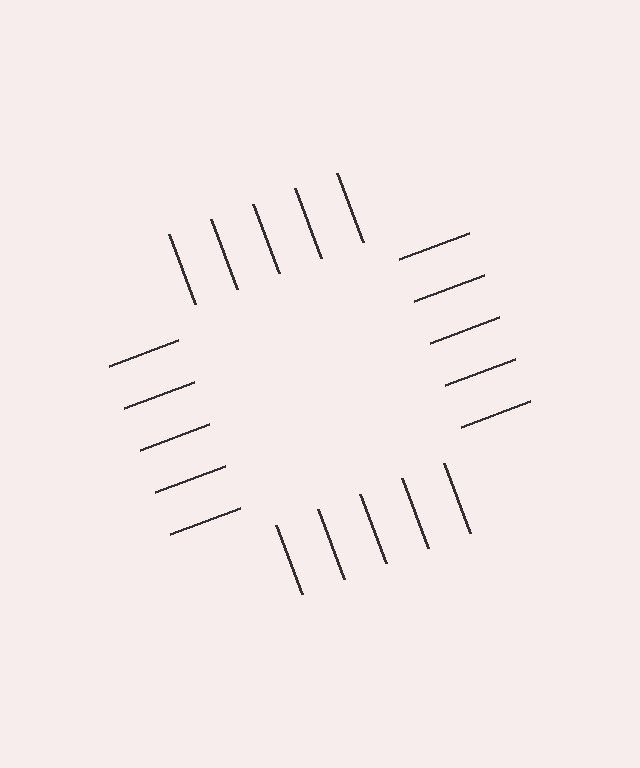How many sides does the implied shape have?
4 sides — the line-ends trace a square.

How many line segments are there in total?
20 — 5 along each of the 4 edges.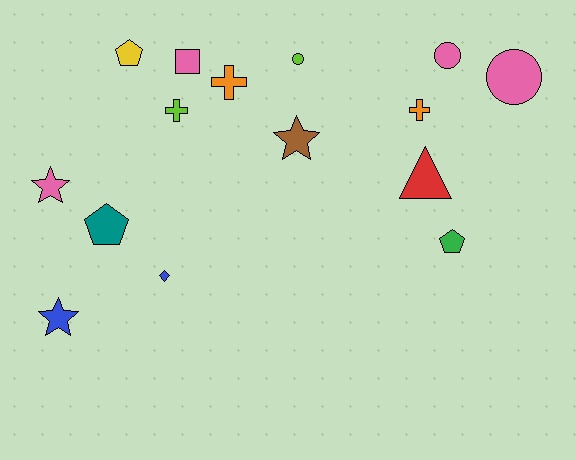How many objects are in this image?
There are 15 objects.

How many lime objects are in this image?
There are 2 lime objects.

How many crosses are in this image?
There are 3 crosses.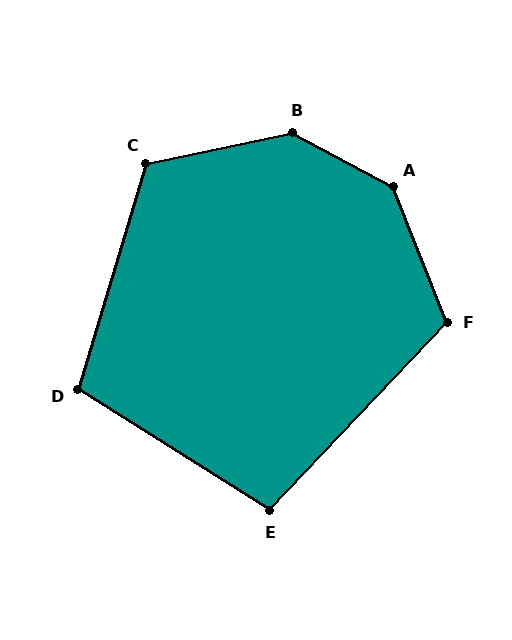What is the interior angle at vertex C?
Approximately 119 degrees (obtuse).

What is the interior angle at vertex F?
Approximately 115 degrees (obtuse).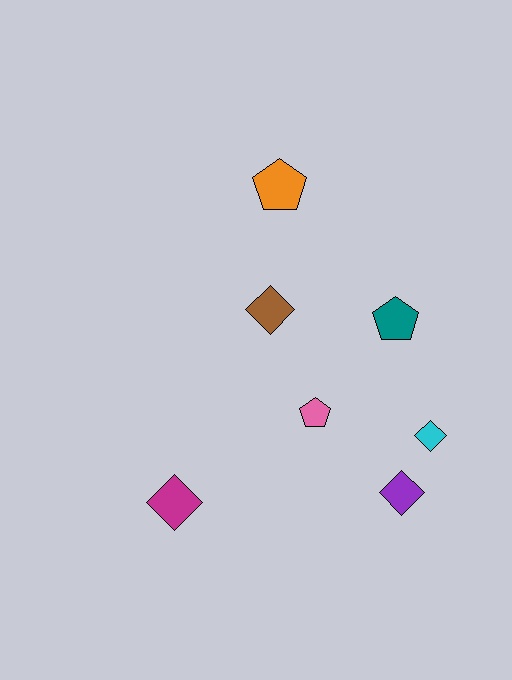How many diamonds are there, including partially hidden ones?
There are 4 diamonds.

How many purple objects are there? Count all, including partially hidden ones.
There is 1 purple object.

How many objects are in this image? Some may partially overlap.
There are 7 objects.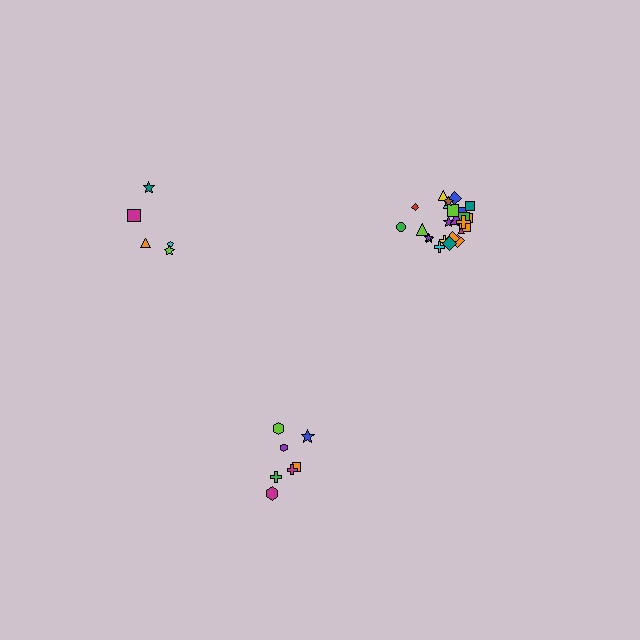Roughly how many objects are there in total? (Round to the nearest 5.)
Roughly 35 objects in total.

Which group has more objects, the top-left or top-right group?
The top-right group.